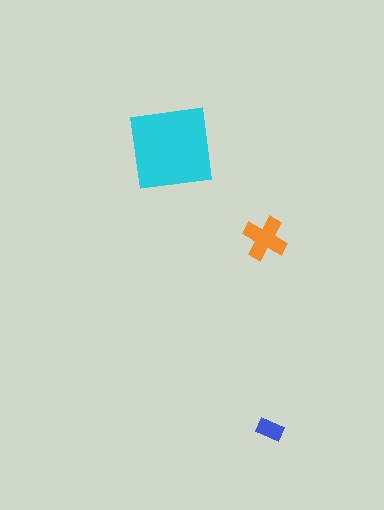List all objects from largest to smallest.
The cyan square, the orange cross, the blue rectangle.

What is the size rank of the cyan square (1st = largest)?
1st.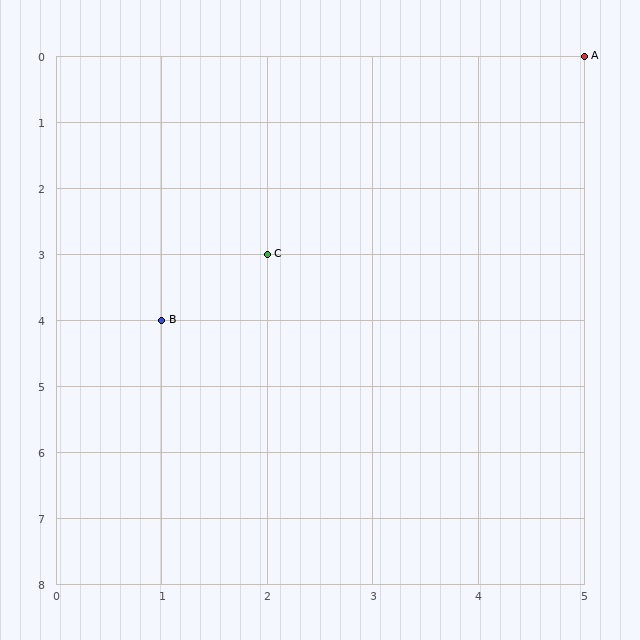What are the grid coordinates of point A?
Point A is at grid coordinates (5, 0).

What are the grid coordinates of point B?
Point B is at grid coordinates (1, 4).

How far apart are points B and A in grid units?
Points B and A are 4 columns and 4 rows apart (about 5.7 grid units diagonally).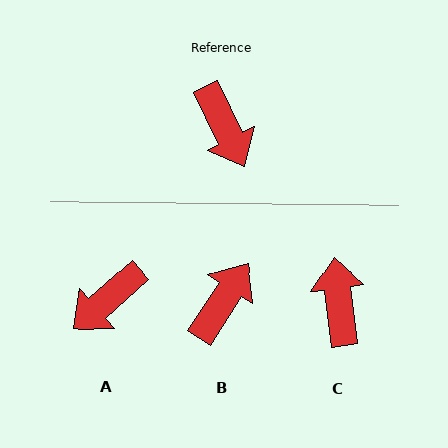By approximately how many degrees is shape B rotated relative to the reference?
Approximately 121 degrees counter-clockwise.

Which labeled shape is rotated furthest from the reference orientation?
C, about 161 degrees away.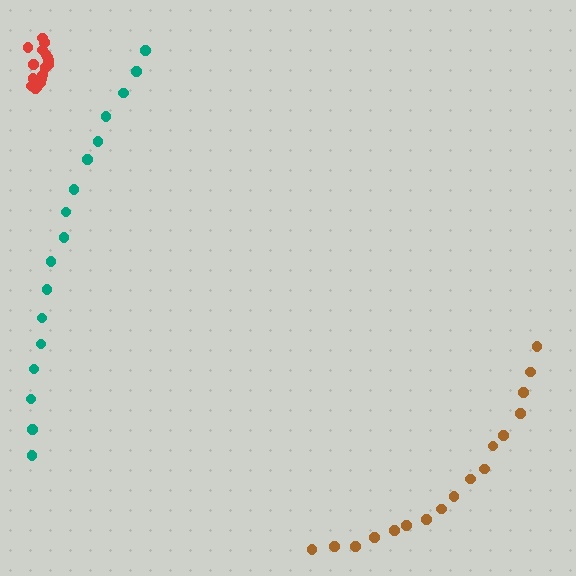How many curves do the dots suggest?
There are 3 distinct paths.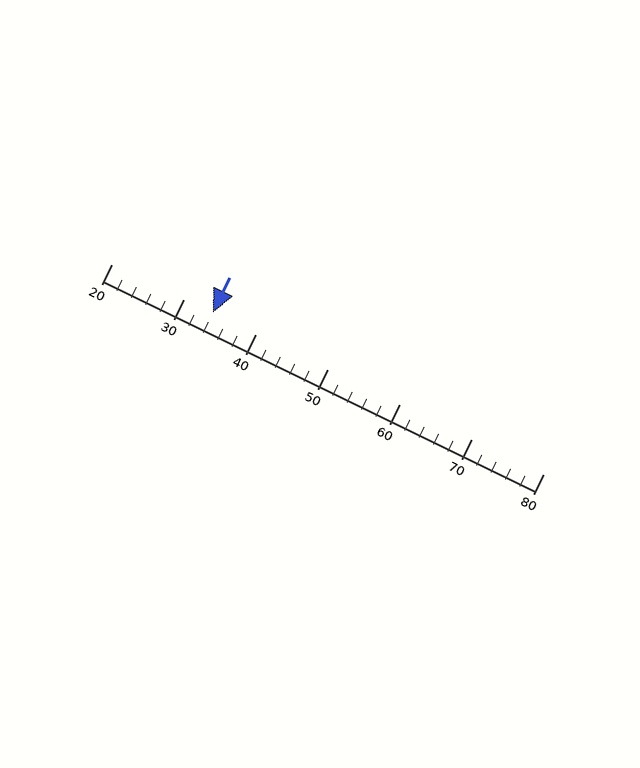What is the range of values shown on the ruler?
The ruler shows values from 20 to 80.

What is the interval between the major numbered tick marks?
The major tick marks are spaced 10 units apart.